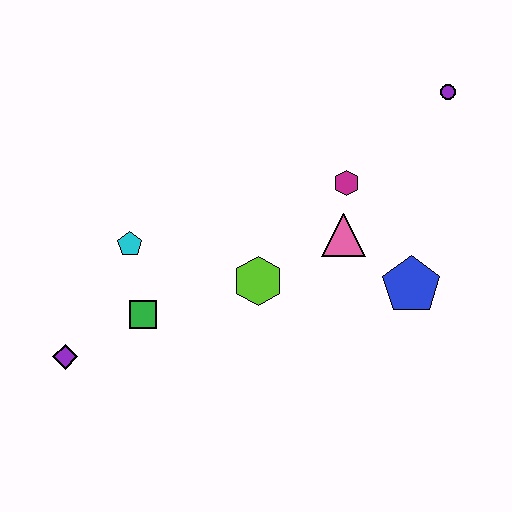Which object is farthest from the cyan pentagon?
The purple circle is farthest from the cyan pentagon.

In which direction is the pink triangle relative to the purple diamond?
The pink triangle is to the right of the purple diamond.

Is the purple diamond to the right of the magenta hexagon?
No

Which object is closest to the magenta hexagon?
The pink triangle is closest to the magenta hexagon.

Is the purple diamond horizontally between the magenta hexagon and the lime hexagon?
No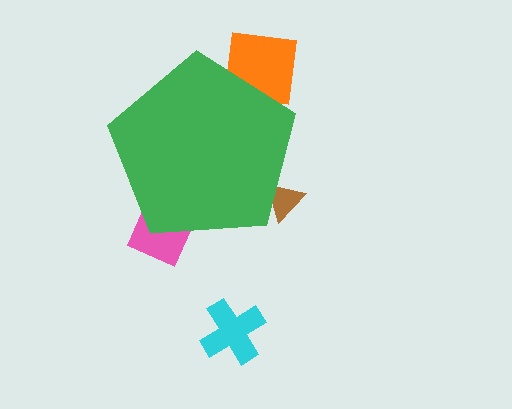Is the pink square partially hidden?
Yes, the pink square is partially hidden behind the green pentagon.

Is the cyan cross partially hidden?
No, the cyan cross is fully visible.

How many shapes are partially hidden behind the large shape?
3 shapes are partially hidden.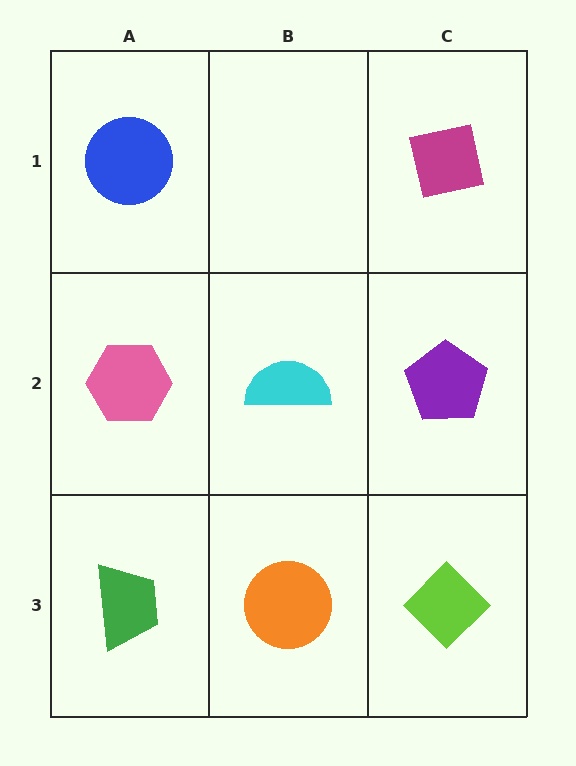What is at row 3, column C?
A lime diamond.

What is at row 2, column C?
A purple pentagon.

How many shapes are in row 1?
2 shapes.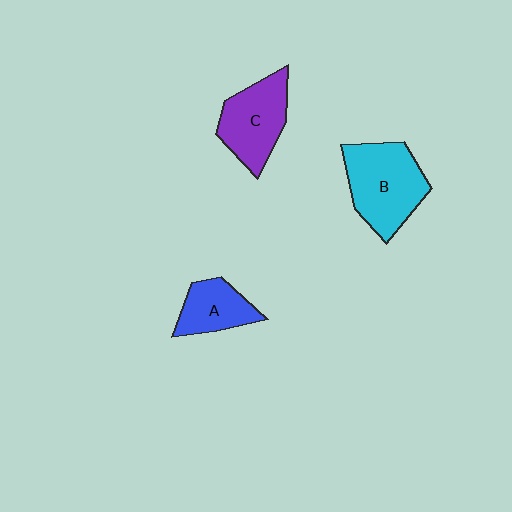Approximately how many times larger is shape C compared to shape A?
Approximately 1.4 times.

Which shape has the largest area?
Shape B (cyan).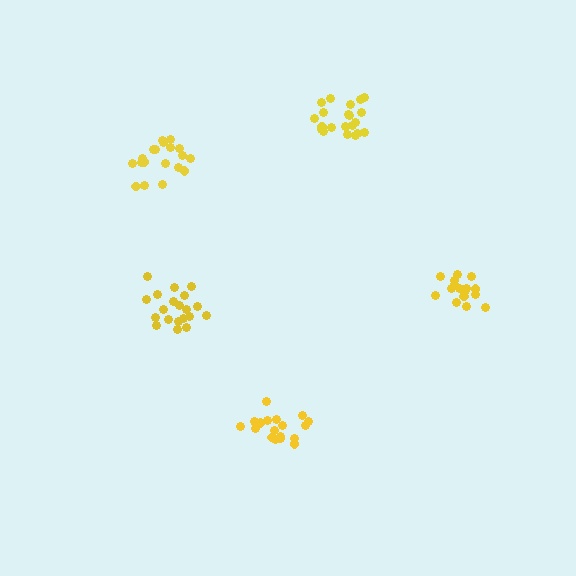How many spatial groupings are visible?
There are 5 spatial groupings.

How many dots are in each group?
Group 1: 21 dots, Group 2: 16 dots, Group 3: 20 dots, Group 4: 18 dots, Group 5: 19 dots (94 total).